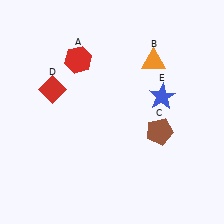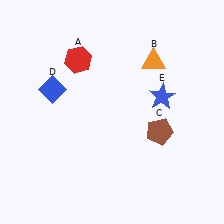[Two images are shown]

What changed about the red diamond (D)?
In Image 1, D is red. In Image 2, it changed to blue.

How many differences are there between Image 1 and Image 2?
There is 1 difference between the two images.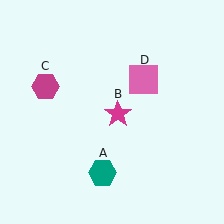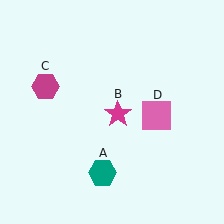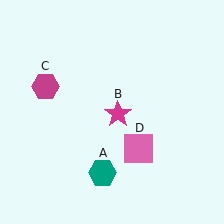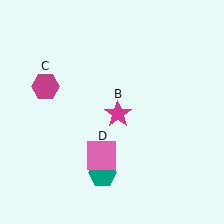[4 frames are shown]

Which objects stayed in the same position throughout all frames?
Teal hexagon (object A) and magenta star (object B) and magenta hexagon (object C) remained stationary.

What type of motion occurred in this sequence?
The pink square (object D) rotated clockwise around the center of the scene.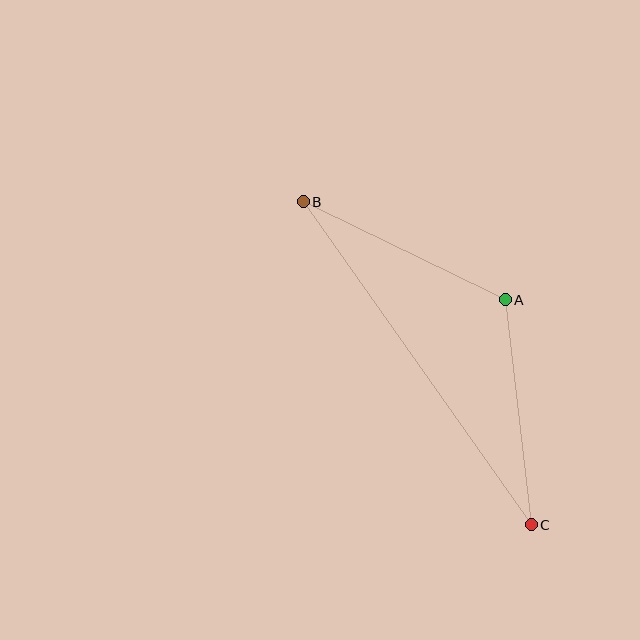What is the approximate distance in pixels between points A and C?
The distance between A and C is approximately 227 pixels.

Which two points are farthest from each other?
Points B and C are farthest from each other.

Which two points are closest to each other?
Points A and B are closest to each other.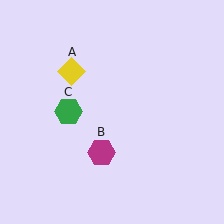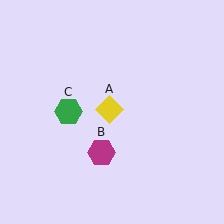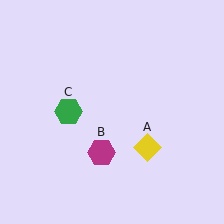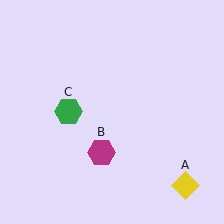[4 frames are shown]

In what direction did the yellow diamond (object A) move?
The yellow diamond (object A) moved down and to the right.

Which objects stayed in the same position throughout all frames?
Magenta hexagon (object B) and green hexagon (object C) remained stationary.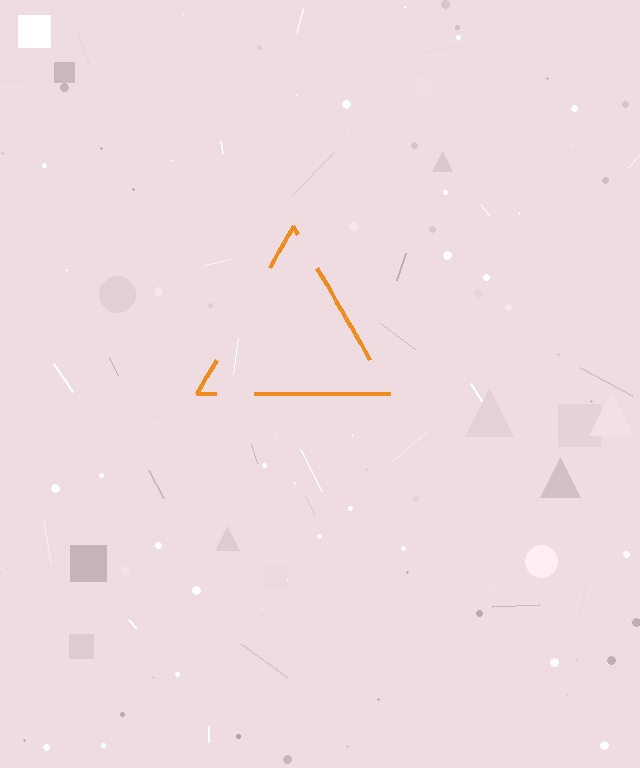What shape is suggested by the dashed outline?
The dashed outline suggests a triangle.